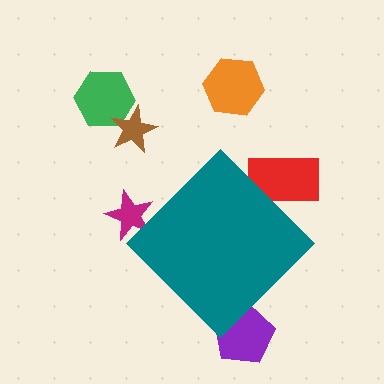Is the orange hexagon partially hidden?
No, the orange hexagon is fully visible.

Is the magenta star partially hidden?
Yes, the magenta star is partially hidden behind the teal diamond.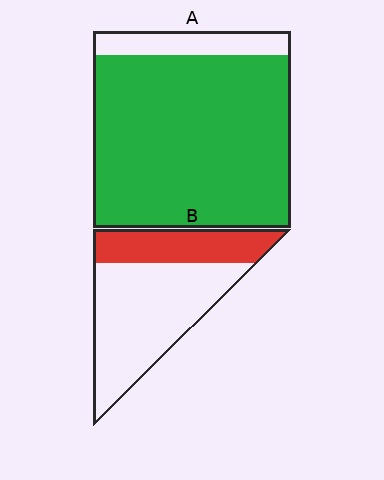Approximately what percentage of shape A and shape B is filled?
A is approximately 90% and B is approximately 30%.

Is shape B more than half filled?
No.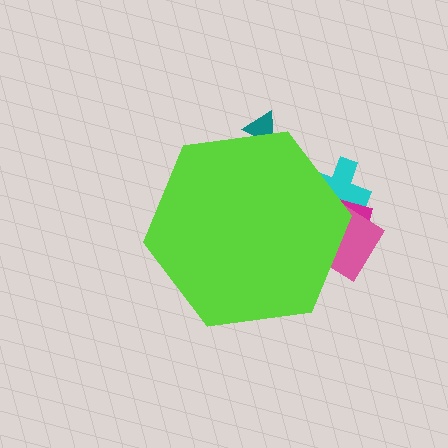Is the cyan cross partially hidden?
Yes, the cyan cross is partially hidden behind the lime hexagon.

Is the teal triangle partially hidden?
Yes, the teal triangle is partially hidden behind the lime hexagon.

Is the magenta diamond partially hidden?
Yes, the magenta diamond is partially hidden behind the lime hexagon.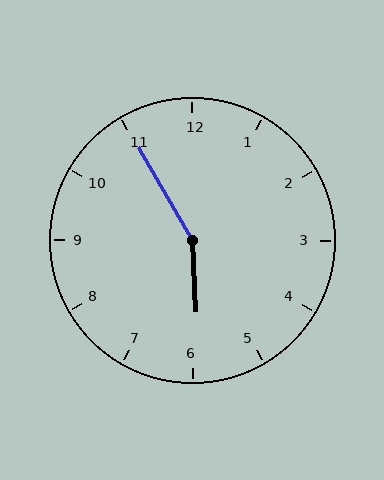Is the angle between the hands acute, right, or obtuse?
It is obtuse.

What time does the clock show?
5:55.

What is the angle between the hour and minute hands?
Approximately 152 degrees.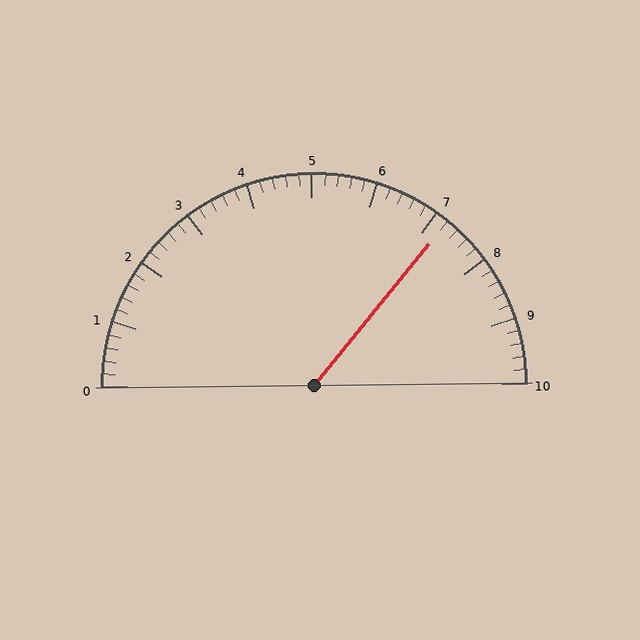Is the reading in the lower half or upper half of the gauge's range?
The reading is in the upper half of the range (0 to 10).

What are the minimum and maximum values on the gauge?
The gauge ranges from 0 to 10.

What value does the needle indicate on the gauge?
The needle indicates approximately 7.2.